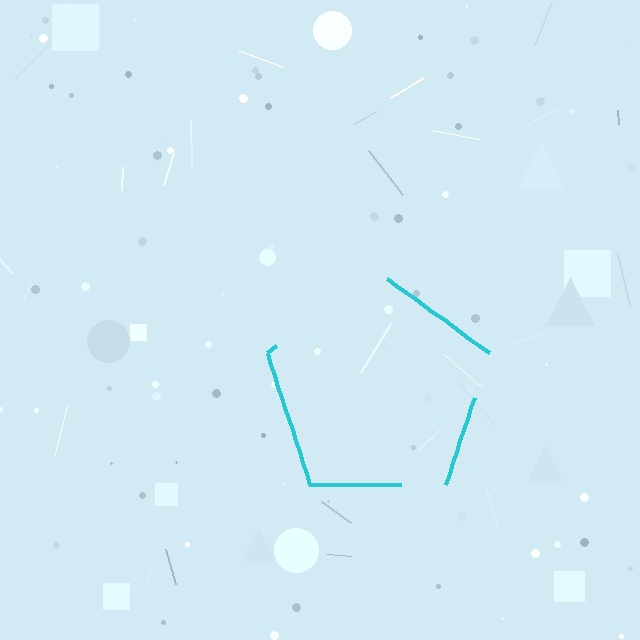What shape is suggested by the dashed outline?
The dashed outline suggests a pentagon.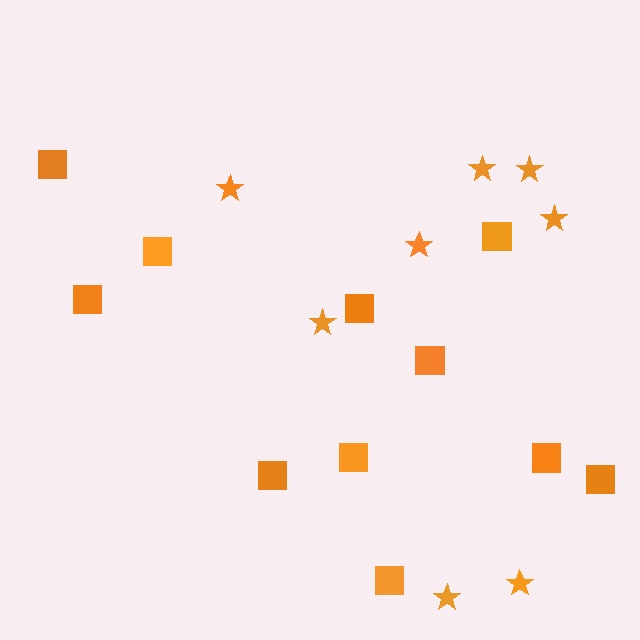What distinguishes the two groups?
There are 2 groups: one group of stars (8) and one group of squares (11).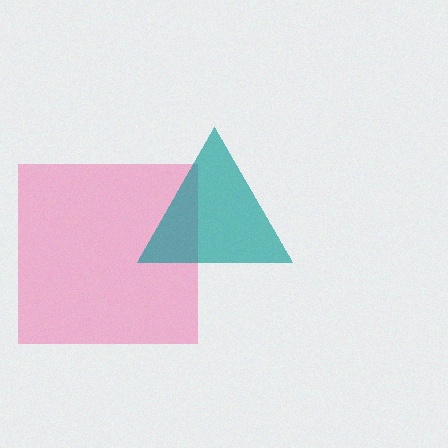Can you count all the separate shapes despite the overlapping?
Yes, there are 2 separate shapes.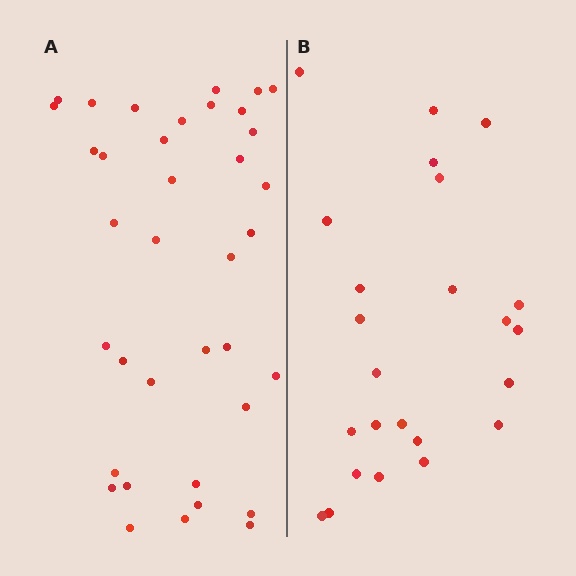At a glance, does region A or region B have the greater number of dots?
Region A (the left region) has more dots.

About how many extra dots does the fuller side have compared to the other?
Region A has approximately 15 more dots than region B.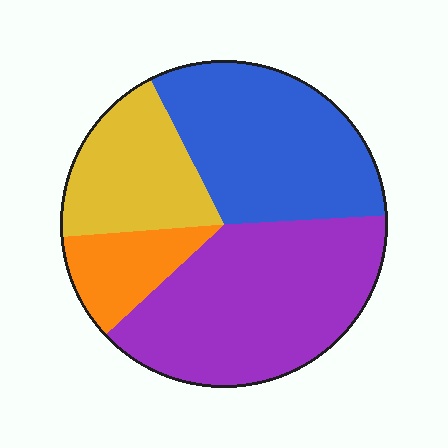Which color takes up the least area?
Orange, at roughly 10%.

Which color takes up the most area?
Purple, at roughly 40%.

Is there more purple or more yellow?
Purple.